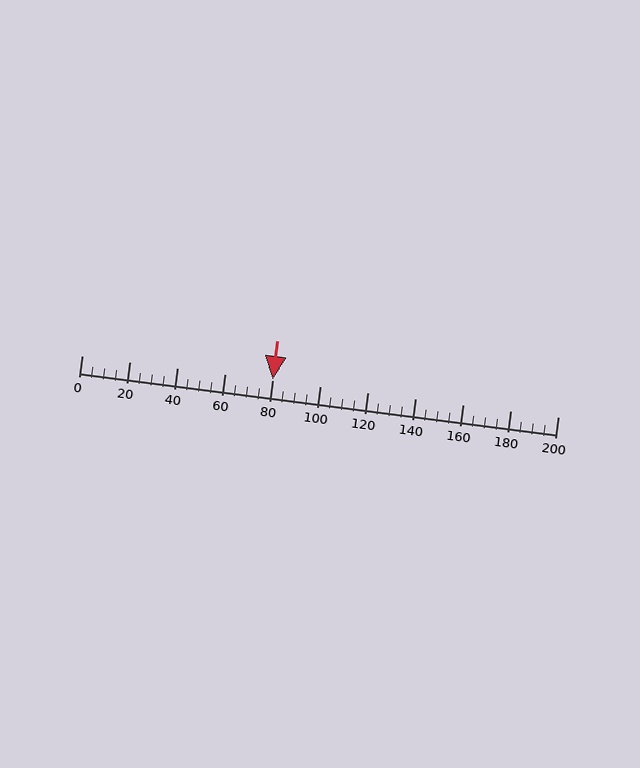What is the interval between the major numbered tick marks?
The major tick marks are spaced 20 units apart.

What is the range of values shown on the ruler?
The ruler shows values from 0 to 200.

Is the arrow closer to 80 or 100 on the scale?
The arrow is closer to 80.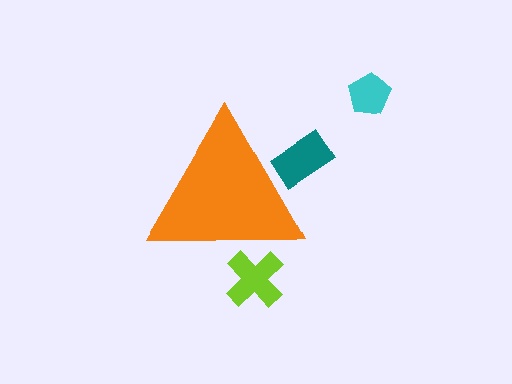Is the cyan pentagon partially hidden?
No, the cyan pentagon is fully visible.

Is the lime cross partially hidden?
Yes, the lime cross is partially hidden behind the orange triangle.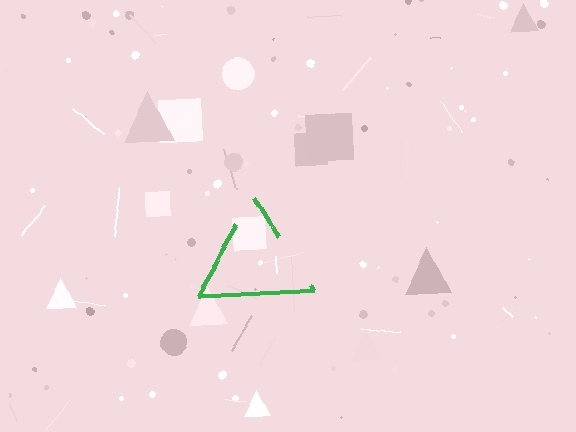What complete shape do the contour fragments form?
The contour fragments form a triangle.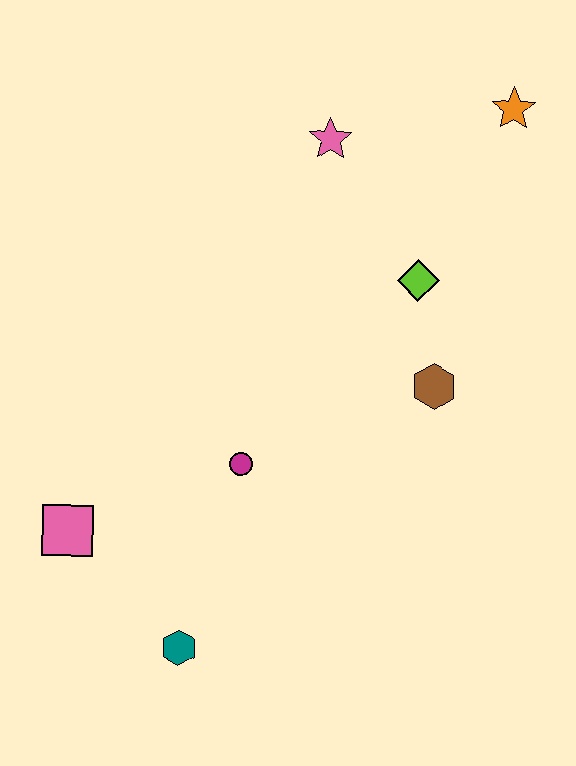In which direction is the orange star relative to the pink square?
The orange star is to the right of the pink square.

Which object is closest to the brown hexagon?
The lime diamond is closest to the brown hexagon.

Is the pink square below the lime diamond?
Yes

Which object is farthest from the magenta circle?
The orange star is farthest from the magenta circle.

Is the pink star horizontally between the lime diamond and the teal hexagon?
Yes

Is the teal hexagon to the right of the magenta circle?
No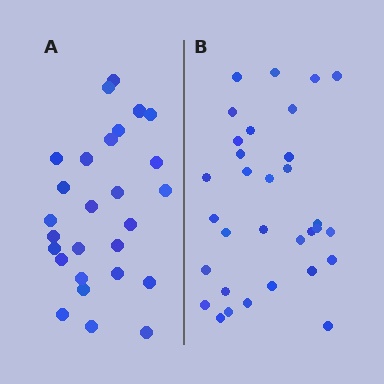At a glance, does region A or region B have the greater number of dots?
Region B (the right region) has more dots.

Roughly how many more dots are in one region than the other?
Region B has about 5 more dots than region A.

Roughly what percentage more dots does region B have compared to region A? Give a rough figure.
About 20% more.